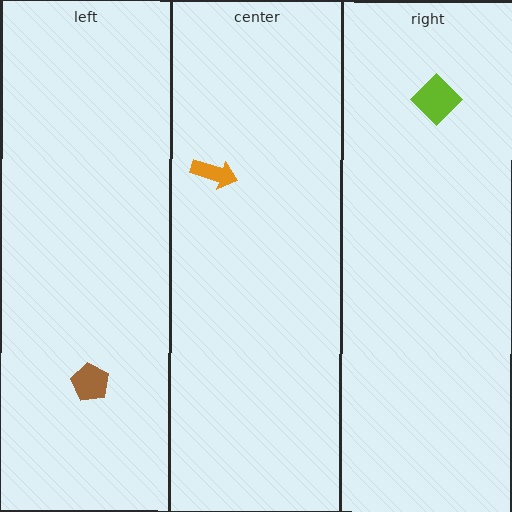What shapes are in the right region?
The lime diamond.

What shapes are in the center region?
The orange arrow.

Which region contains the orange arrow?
The center region.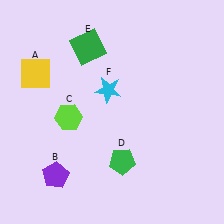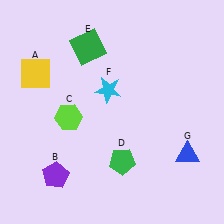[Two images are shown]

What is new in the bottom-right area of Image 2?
A blue triangle (G) was added in the bottom-right area of Image 2.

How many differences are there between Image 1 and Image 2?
There is 1 difference between the two images.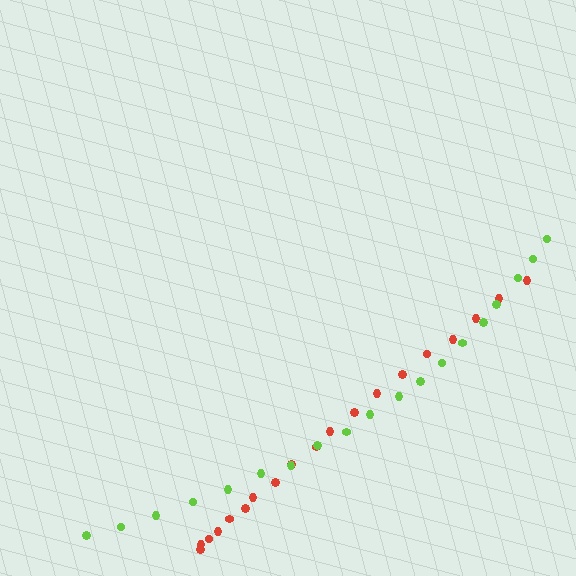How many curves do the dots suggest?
There are 2 distinct paths.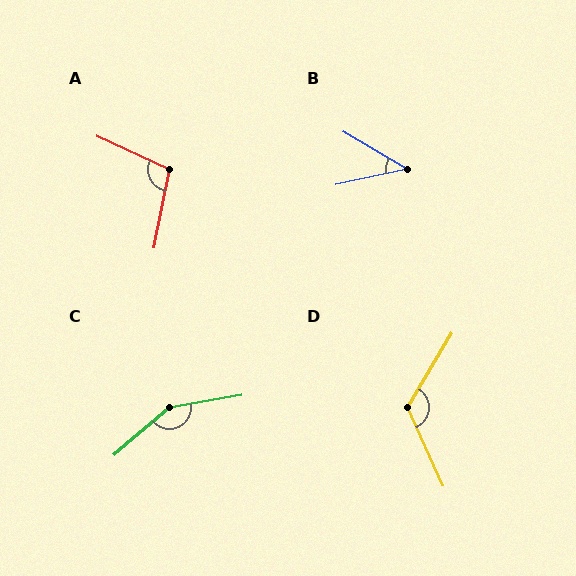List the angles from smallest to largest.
B (43°), A (104°), D (125°), C (149°).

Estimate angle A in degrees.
Approximately 104 degrees.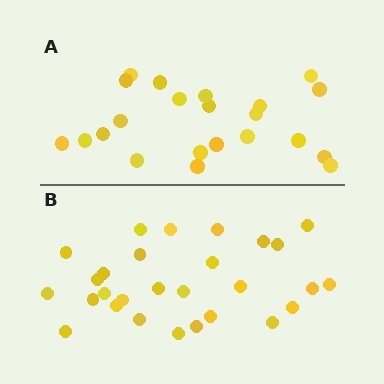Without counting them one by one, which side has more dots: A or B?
Region B (the bottom region) has more dots.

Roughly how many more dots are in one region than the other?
Region B has about 6 more dots than region A.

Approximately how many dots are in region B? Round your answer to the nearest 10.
About 30 dots. (The exact count is 28, which rounds to 30.)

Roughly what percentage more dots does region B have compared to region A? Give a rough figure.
About 25% more.